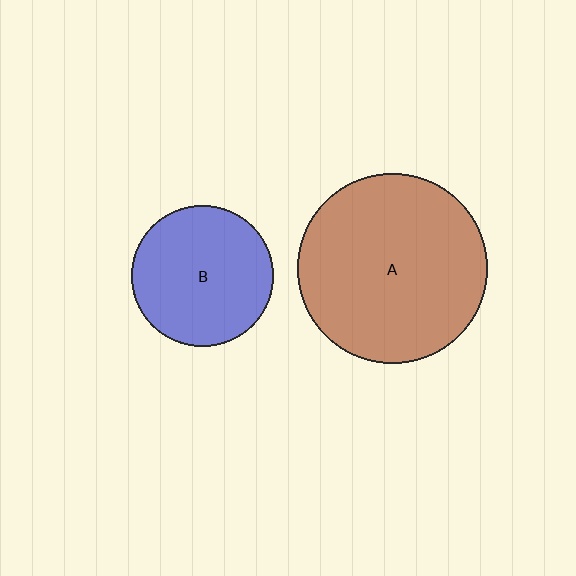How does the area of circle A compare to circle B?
Approximately 1.8 times.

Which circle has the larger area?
Circle A (brown).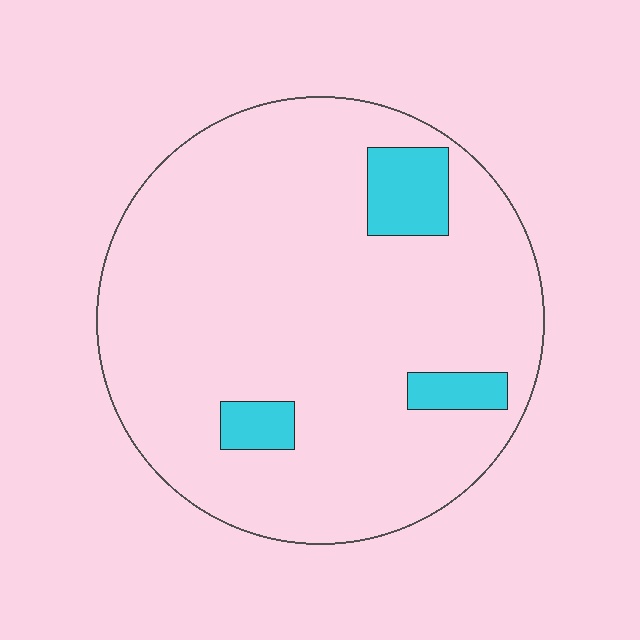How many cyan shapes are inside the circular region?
3.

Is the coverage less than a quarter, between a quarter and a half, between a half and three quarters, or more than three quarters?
Less than a quarter.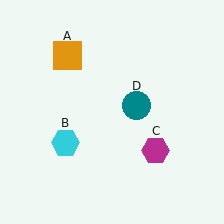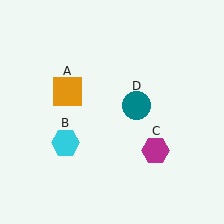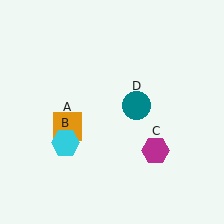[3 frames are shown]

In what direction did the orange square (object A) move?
The orange square (object A) moved down.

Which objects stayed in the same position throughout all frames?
Cyan hexagon (object B) and magenta hexagon (object C) and teal circle (object D) remained stationary.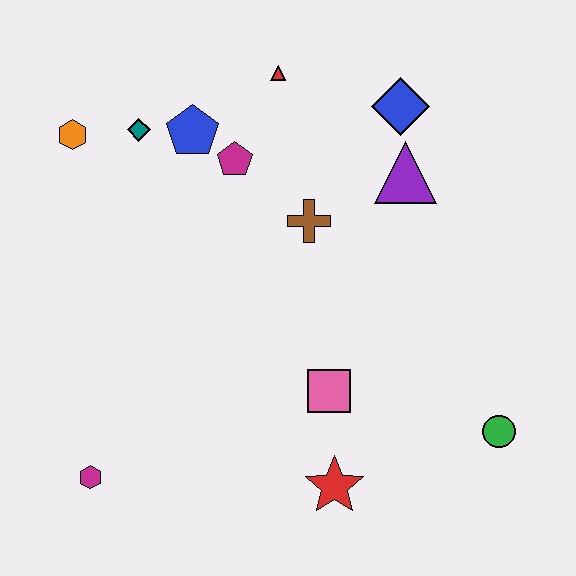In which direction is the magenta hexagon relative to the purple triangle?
The magenta hexagon is to the left of the purple triangle.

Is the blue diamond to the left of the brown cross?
No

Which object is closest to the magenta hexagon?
The red star is closest to the magenta hexagon.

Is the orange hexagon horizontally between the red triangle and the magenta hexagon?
No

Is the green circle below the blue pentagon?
Yes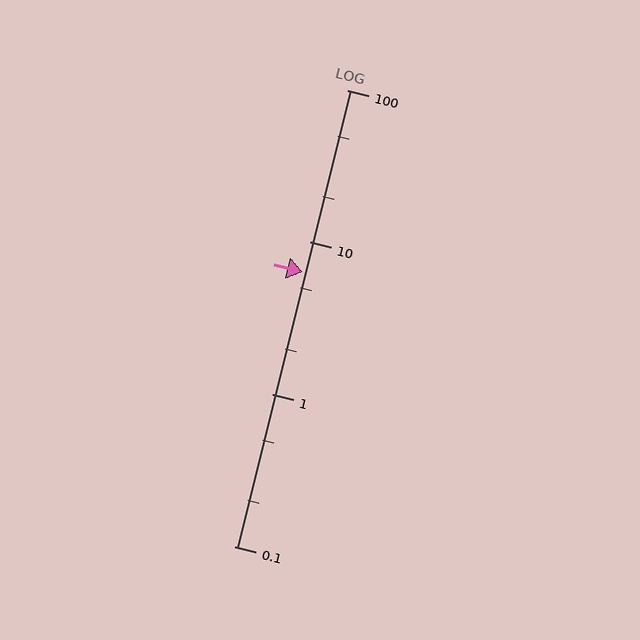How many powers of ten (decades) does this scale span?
The scale spans 3 decades, from 0.1 to 100.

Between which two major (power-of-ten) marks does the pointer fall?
The pointer is between 1 and 10.